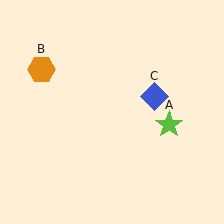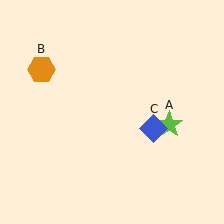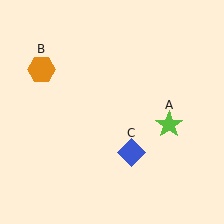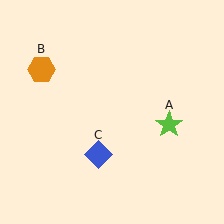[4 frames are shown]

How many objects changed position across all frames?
1 object changed position: blue diamond (object C).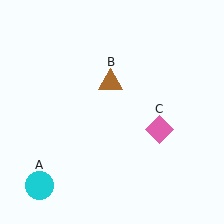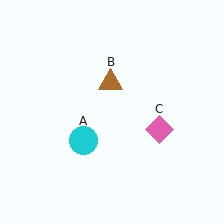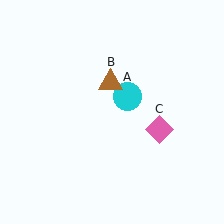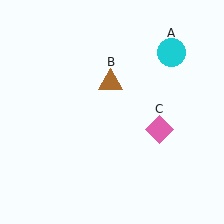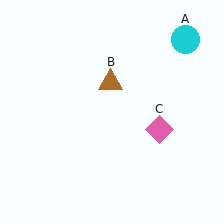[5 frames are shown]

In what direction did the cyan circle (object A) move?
The cyan circle (object A) moved up and to the right.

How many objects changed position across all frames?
1 object changed position: cyan circle (object A).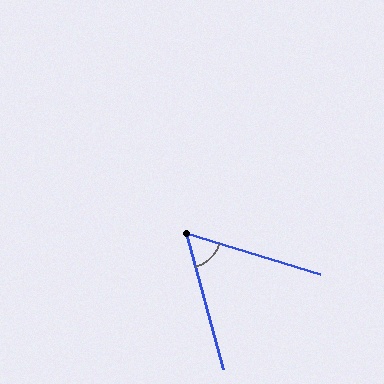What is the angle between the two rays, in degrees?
Approximately 58 degrees.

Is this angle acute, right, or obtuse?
It is acute.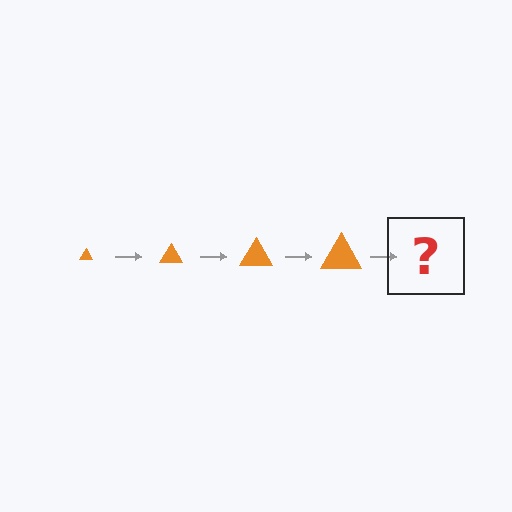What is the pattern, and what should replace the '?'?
The pattern is that the triangle gets progressively larger each step. The '?' should be an orange triangle, larger than the previous one.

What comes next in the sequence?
The next element should be an orange triangle, larger than the previous one.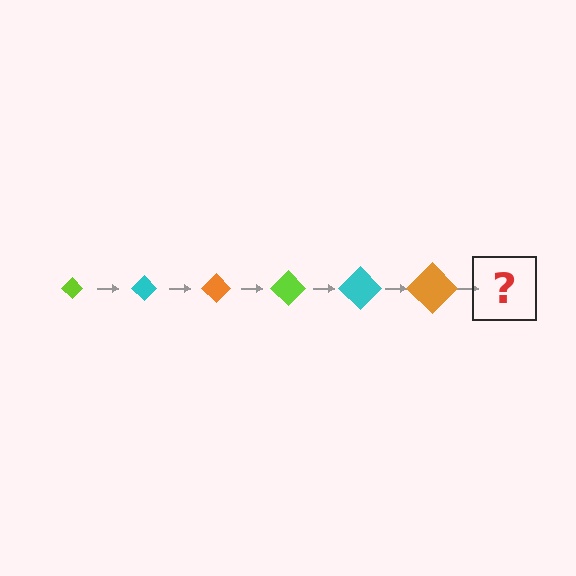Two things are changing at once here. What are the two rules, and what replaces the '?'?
The two rules are that the diamond grows larger each step and the color cycles through lime, cyan, and orange. The '?' should be a lime diamond, larger than the previous one.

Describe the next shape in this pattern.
It should be a lime diamond, larger than the previous one.